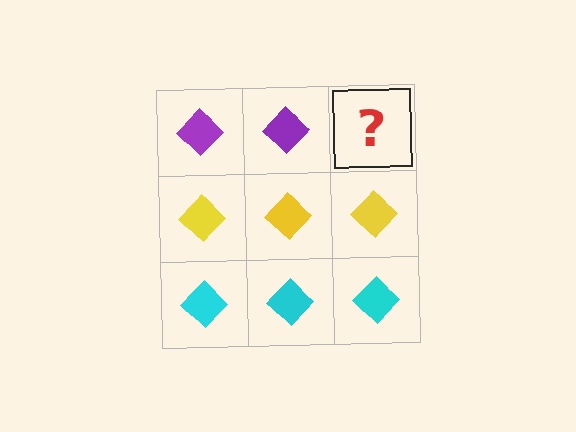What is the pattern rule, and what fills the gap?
The rule is that each row has a consistent color. The gap should be filled with a purple diamond.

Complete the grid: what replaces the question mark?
The question mark should be replaced with a purple diamond.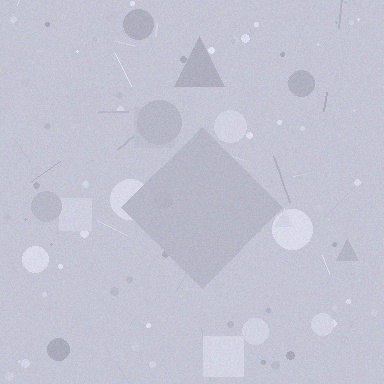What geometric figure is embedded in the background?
A diamond is embedded in the background.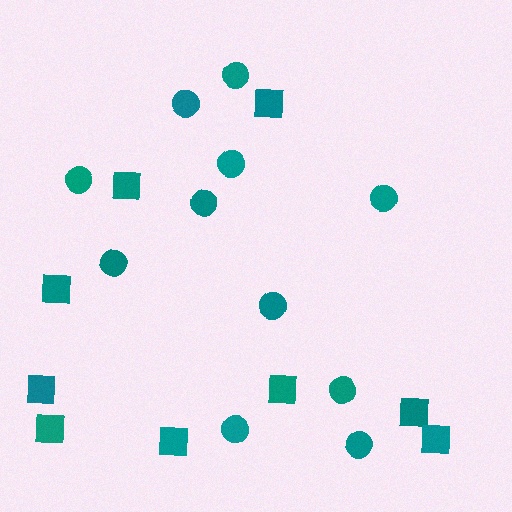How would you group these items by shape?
There are 2 groups: one group of circles (11) and one group of squares (9).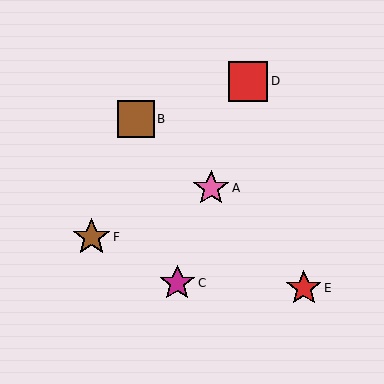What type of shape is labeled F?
Shape F is a brown star.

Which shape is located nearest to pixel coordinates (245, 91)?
The red square (labeled D) at (248, 81) is nearest to that location.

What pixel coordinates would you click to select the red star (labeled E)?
Click at (304, 288) to select the red star E.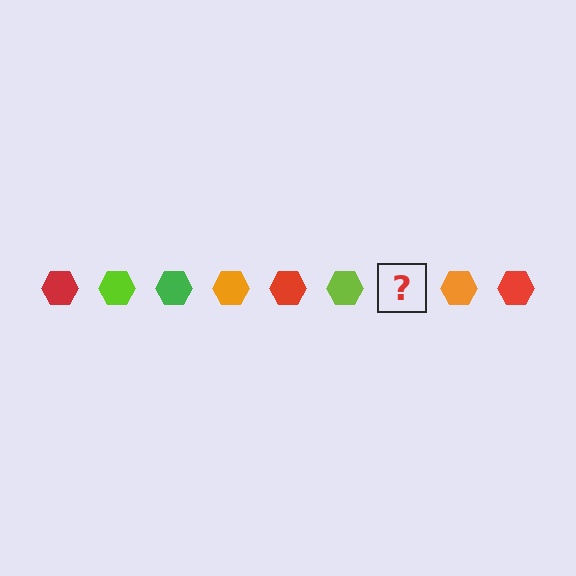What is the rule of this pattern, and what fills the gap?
The rule is that the pattern cycles through red, lime, green, orange hexagons. The gap should be filled with a green hexagon.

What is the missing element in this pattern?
The missing element is a green hexagon.